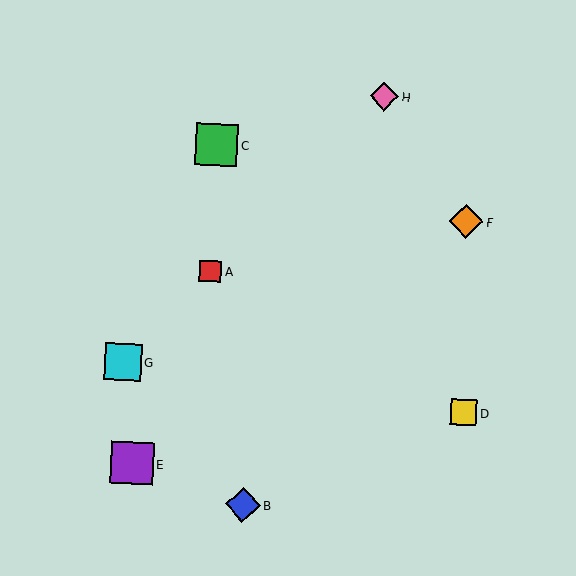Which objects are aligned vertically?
Objects A, C are aligned vertically.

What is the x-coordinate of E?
Object E is at x≈132.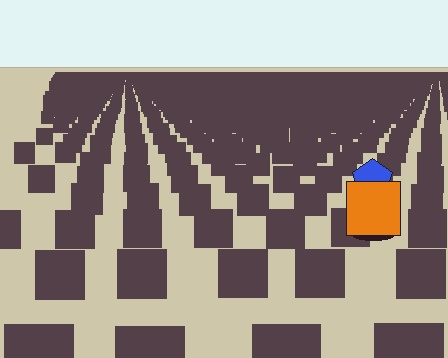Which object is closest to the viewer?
The orange square is closest. The texture marks near it are larger and more spread out.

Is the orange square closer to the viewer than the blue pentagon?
Yes. The orange square is closer — you can tell from the texture gradient: the ground texture is coarser near it.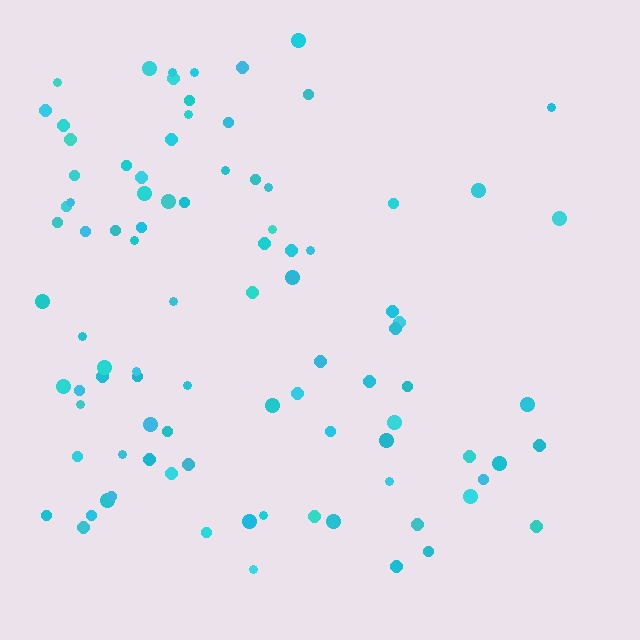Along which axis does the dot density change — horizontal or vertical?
Horizontal.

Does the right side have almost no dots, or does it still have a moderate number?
Still a moderate number, just noticeably fewer than the left.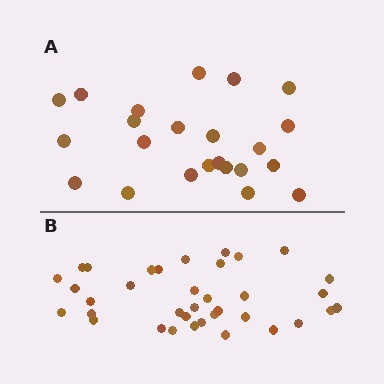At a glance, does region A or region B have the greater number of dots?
Region B (the bottom region) has more dots.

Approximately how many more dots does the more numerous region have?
Region B has approximately 15 more dots than region A.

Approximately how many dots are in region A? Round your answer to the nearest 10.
About 20 dots. (The exact count is 23, which rounds to 20.)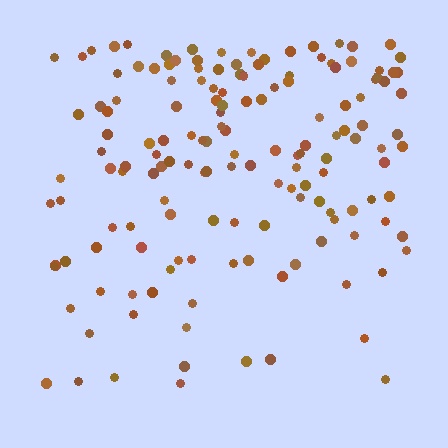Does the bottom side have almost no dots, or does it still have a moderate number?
Still a moderate number, just noticeably fewer than the top.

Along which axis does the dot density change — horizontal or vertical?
Vertical.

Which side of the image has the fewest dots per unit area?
The bottom.